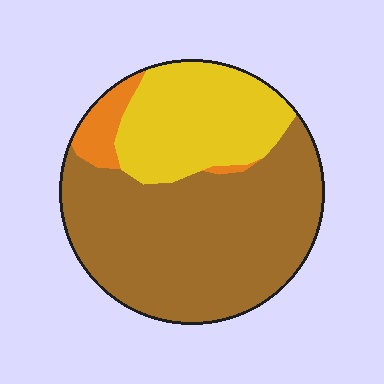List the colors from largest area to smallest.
From largest to smallest: brown, yellow, orange.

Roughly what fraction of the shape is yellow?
Yellow takes up about one third (1/3) of the shape.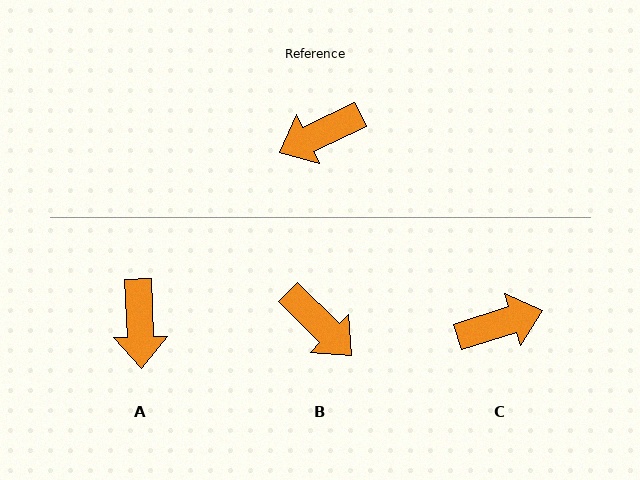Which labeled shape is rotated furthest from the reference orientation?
C, about 172 degrees away.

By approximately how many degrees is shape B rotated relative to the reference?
Approximately 110 degrees counter-clockwise.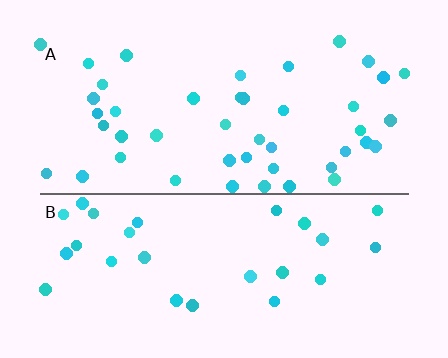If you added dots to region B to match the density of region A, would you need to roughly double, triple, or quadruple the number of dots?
Approximately double.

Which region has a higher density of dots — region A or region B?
A (the top).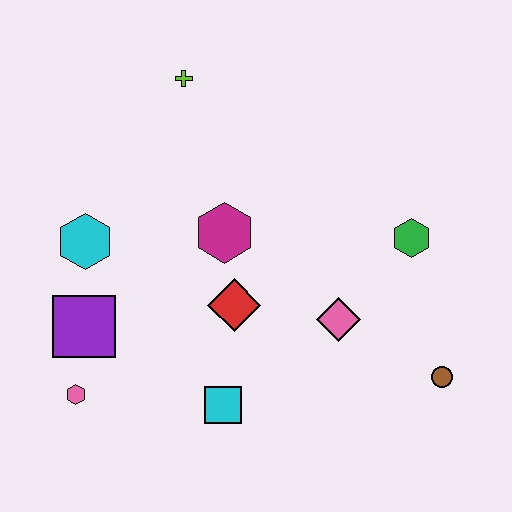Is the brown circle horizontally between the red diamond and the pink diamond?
No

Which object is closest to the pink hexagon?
The purple square is closest to the pink hexagon.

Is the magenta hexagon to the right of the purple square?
Yes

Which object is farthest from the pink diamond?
The lime cross is farthest from the pink diamond.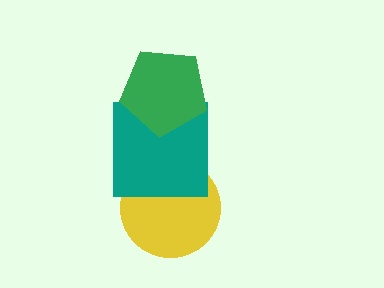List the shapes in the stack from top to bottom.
From top to bottom: the green pentagon, the teal square, the yellow circle.